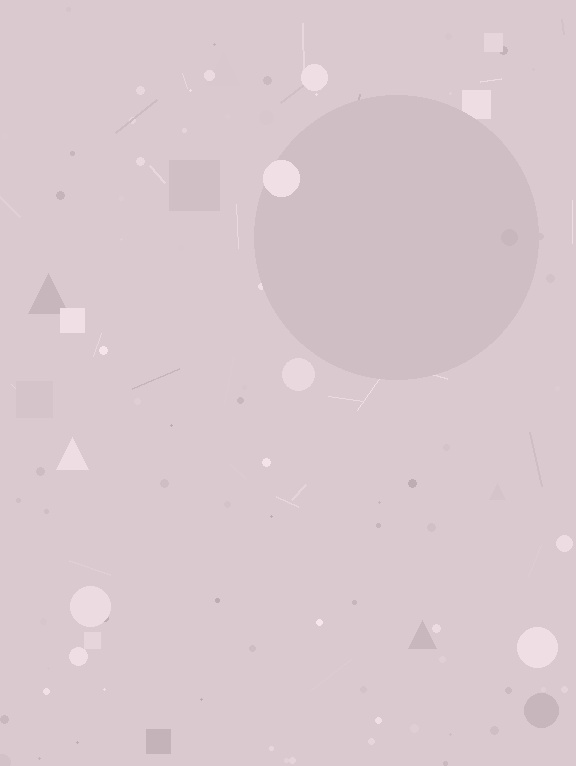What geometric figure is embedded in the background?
A circle is embedded in the background.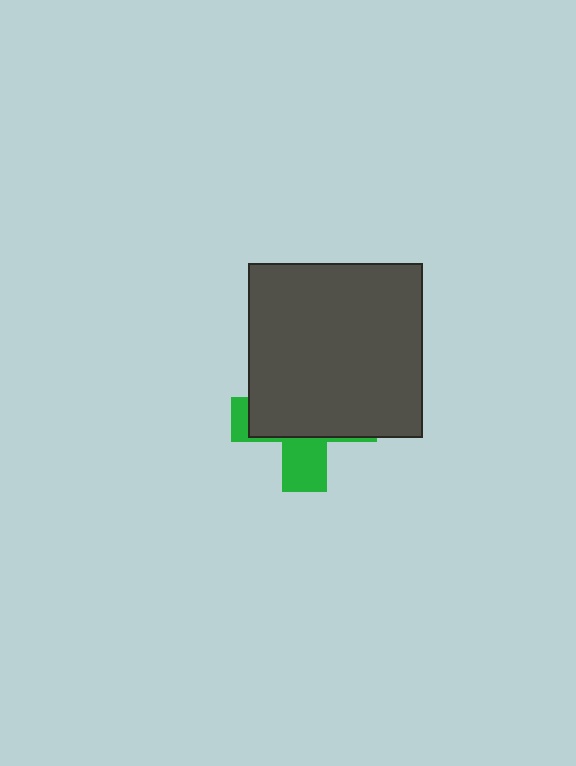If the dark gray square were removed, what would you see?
You would see the complete green cross.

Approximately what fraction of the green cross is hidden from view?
Roughly 68% of the green cross is hidden behind the dark gray square.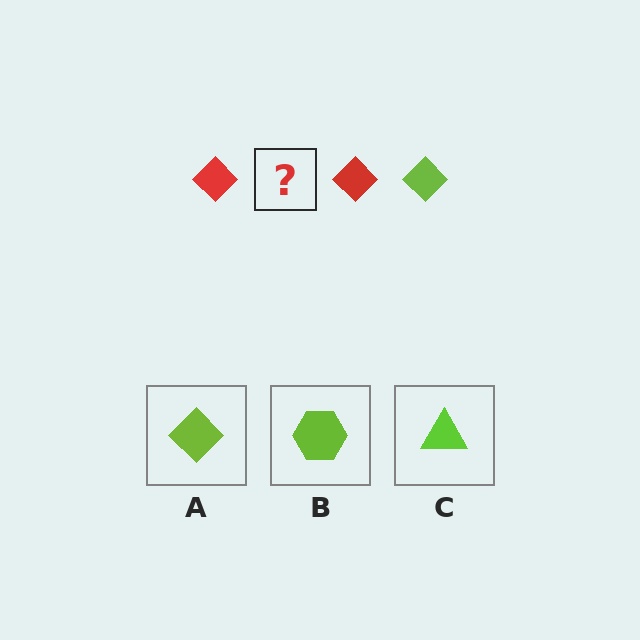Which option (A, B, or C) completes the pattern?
A.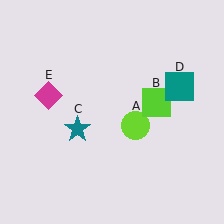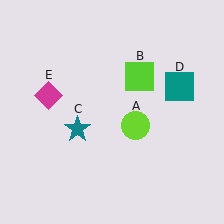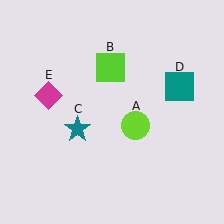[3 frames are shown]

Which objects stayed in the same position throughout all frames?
Lime circle (object A) and teal star (object C) and teal square (object D) and magenta diamond (object E) remained stationary.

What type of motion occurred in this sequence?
The lime square (object B) rotated counterclockwise around the center of the scene.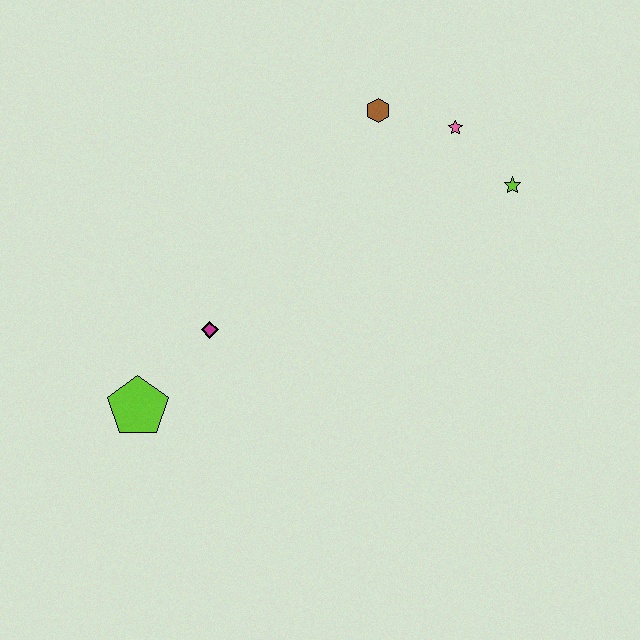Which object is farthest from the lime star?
The lime pentagon is farthest from the lime star.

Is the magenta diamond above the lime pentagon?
Yes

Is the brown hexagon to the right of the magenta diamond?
Yes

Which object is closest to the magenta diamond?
The lime pentagon is closest to the magenta diamond.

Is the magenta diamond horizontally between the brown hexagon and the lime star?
No